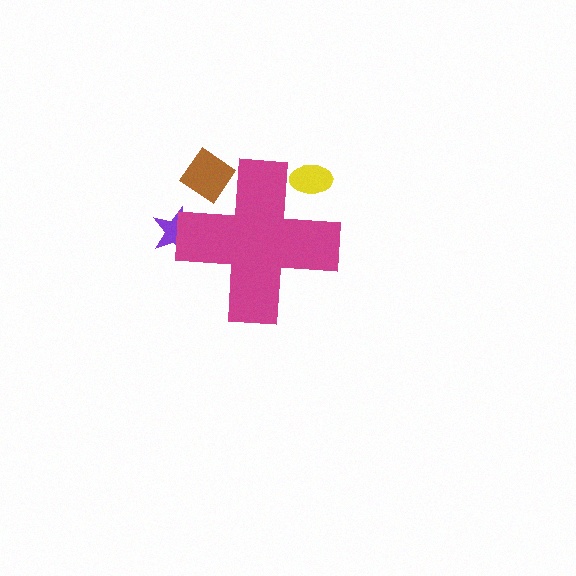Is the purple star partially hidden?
Yes, the purple star is partially hidden behind the magenta cross.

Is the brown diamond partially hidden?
Yes, the brown diamond is partially hidden behind the magenta cross.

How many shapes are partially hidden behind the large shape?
3 shapes are partially hidden.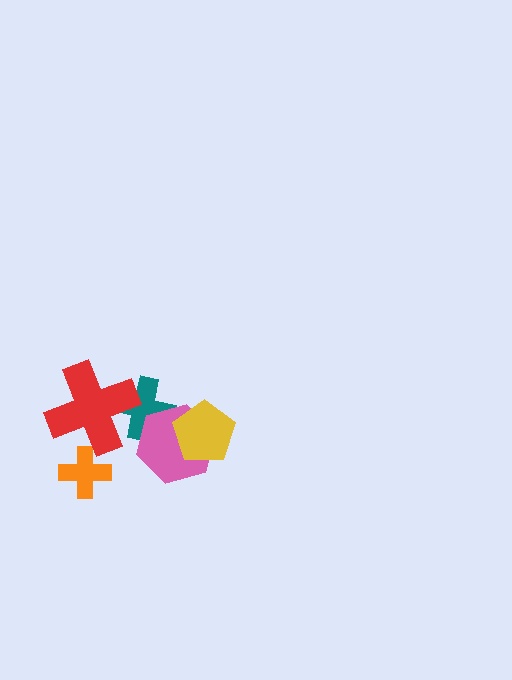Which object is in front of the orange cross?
The red cross is in front of the orange cross.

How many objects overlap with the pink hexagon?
2 objects overlap with the pink hexagon.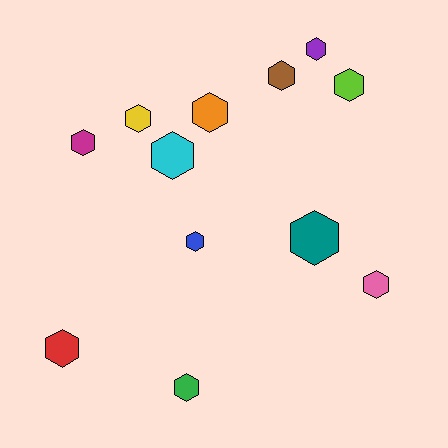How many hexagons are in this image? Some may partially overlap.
There are 12 hexagons.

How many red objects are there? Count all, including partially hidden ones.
There is 1 red object.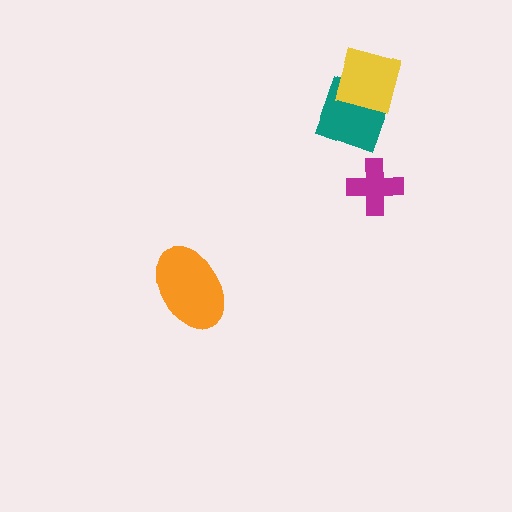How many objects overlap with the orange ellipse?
0 objects overlap with the orange ellipse.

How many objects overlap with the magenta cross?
0 objects overlap with the magenta cross.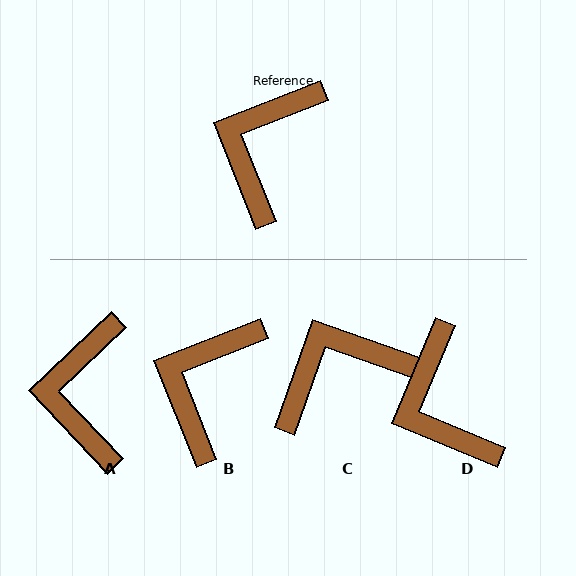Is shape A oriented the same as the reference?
No, it is off by about 22 degrees.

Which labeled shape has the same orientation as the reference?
B.